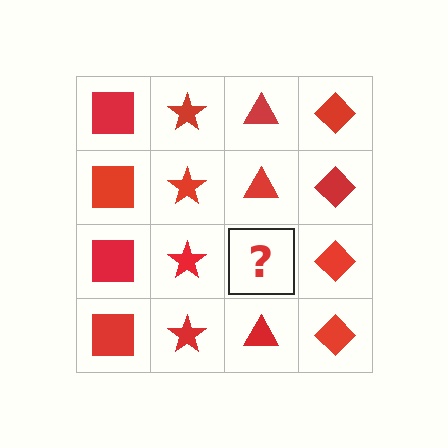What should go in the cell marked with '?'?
The missing cell should contain a red triangle.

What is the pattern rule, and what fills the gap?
The rule is that each column has a consistent shape. The gap should be filled with a red triangle.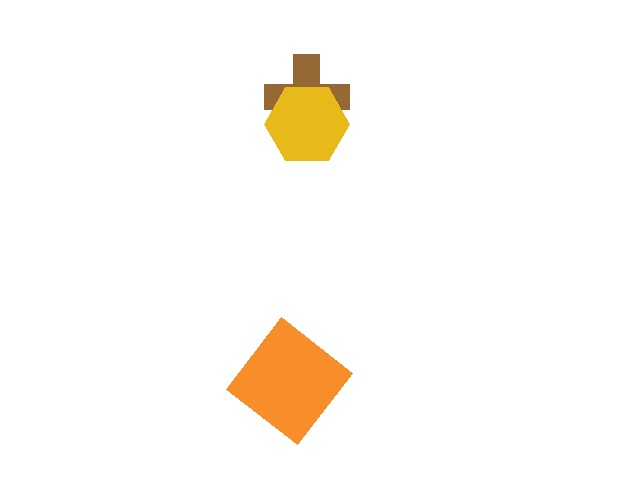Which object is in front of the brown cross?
The yellow hexagon is in front of the brown cross.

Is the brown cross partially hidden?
Yes, it is partially covered by another shape.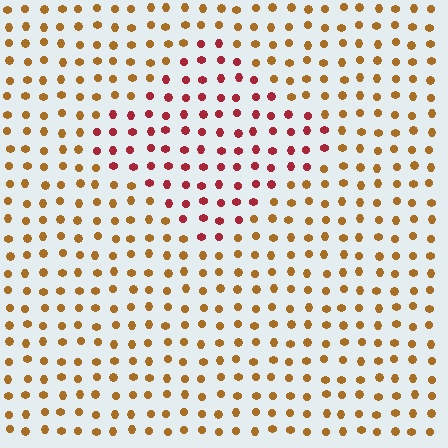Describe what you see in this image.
The image is filled with small brown elements in a uniform arrangement. A diamond-shaped region is visible where the elements are tinted to a slightly different hue, forming a subtle color boundary.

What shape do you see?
I see a diamond.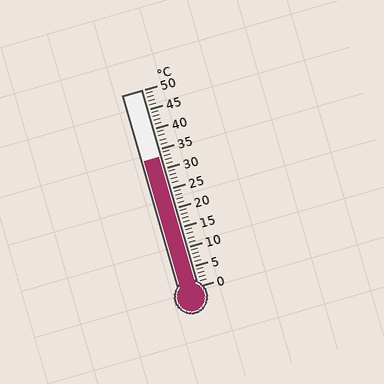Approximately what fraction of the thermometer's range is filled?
The thermometer is filled to approximately 65% of its range.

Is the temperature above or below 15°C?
The temperature is above 15°C.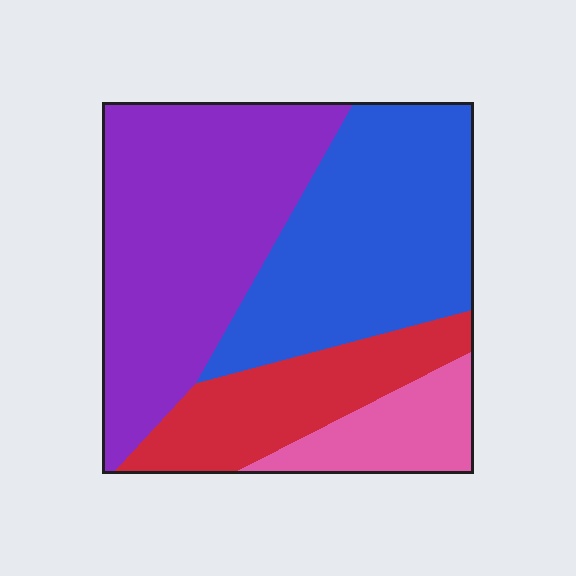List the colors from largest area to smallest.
From largest to smallest: purple, blue, red, pink.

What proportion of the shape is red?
Red covers around 20% of the shape.